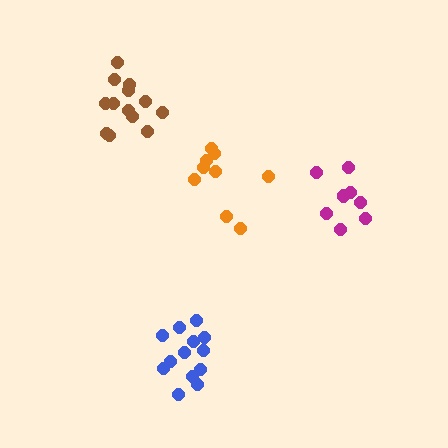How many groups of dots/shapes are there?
There are 4 groups.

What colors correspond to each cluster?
The clusters are colored: orange, magenta, blue, brown.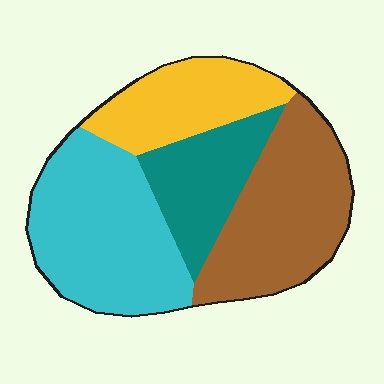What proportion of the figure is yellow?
Yellow takes up between a sixth and a third of the figure.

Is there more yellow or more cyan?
Cyan.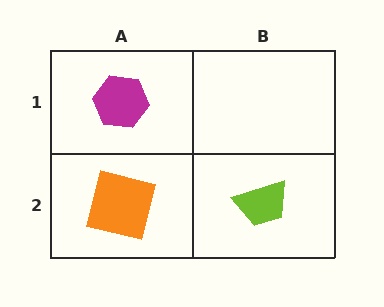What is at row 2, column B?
A lime trapezoid.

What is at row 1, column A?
A magenta hexagon.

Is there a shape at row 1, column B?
No, that cell is empty.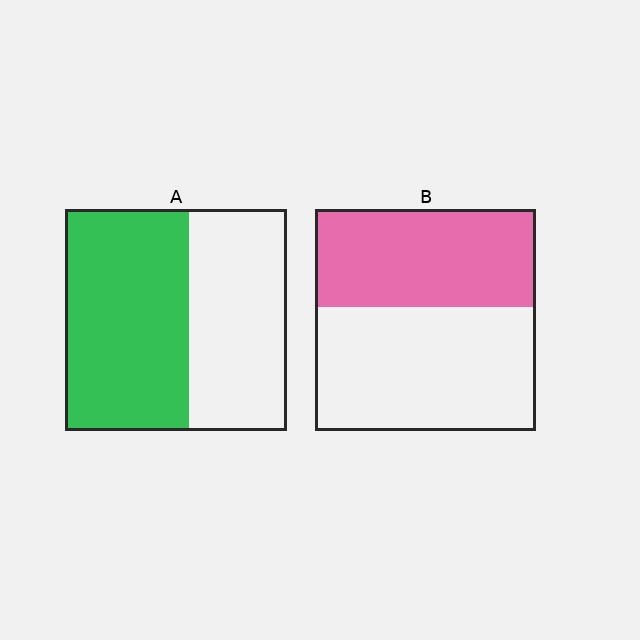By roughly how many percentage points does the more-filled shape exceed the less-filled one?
By roughly 10 percentage points (A over B).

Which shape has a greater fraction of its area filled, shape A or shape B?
Shape A.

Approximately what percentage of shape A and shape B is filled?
A is approximately 55% and B is approximately 45%.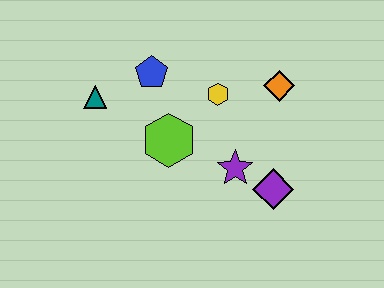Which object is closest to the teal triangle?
The blue pentagon is closest to the teal triangle.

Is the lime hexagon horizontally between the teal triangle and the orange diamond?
Yes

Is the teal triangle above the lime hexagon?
Yes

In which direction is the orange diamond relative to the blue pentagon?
The orange diamond is to the right of the blue pentagon.